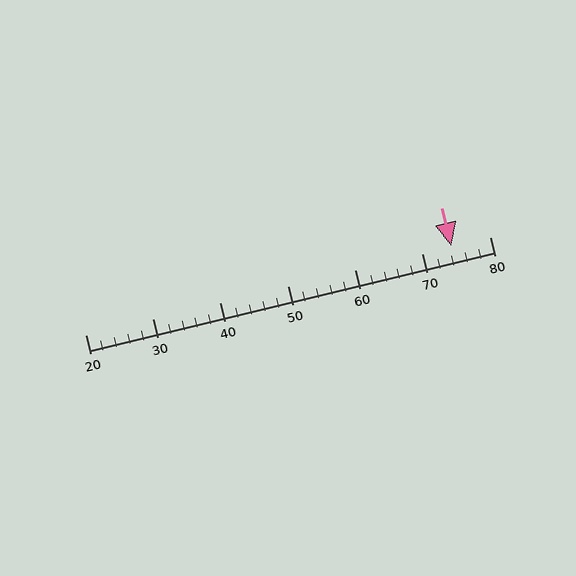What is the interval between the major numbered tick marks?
The major tick marks are spaced 10 units apart.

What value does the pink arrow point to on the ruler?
The pink arrow points to approximately 74.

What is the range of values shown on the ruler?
The ruler shows values from 20 to 80.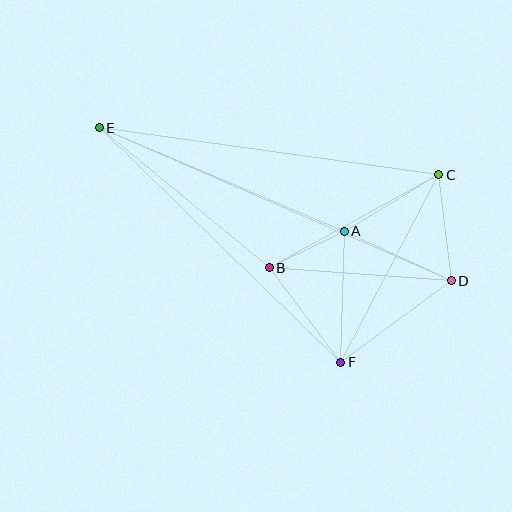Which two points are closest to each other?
Points A and B are closest to each other.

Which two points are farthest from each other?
Points D and E are farthest from each other.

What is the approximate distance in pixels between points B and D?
The distance between B and D is approximately 183 pixels.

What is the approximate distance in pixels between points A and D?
The distance between A and D is approximately 118 pixels.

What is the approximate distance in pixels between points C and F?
The distance between C and F is approximately 211 pixels.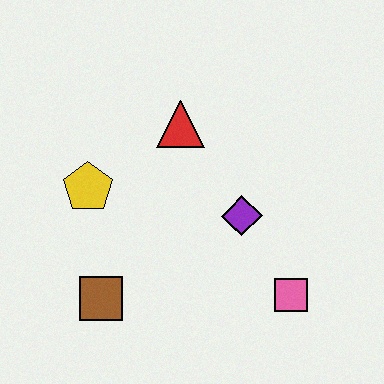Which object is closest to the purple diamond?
The pink square is closest to the purple diamond.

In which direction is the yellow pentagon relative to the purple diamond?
The yellow pentagon is to the left of the purple diamond.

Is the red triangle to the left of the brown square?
No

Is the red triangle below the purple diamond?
No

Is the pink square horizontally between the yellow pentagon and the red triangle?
No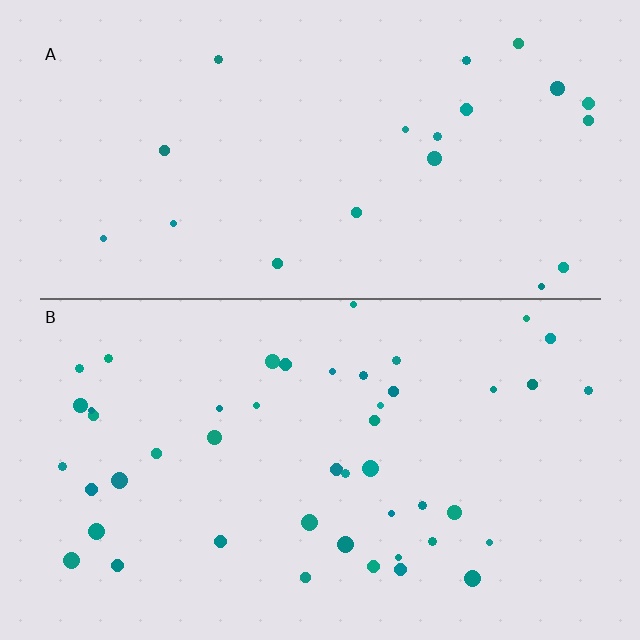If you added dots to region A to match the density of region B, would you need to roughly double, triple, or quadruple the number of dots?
Approximately double.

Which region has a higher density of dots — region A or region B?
B (the bottom).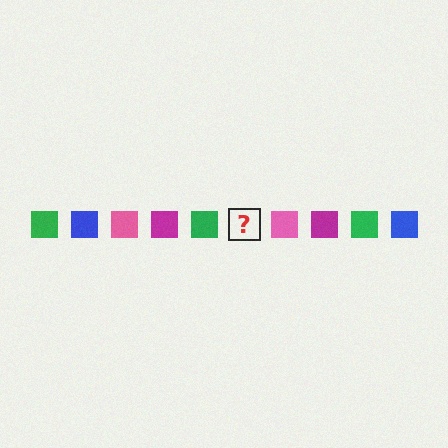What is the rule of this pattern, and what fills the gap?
The rule is that the pattern cycles through green, blue, pink, magenta squares. The gap should be filled with a blue square.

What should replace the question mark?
The question mark should be replaced with a blue square.